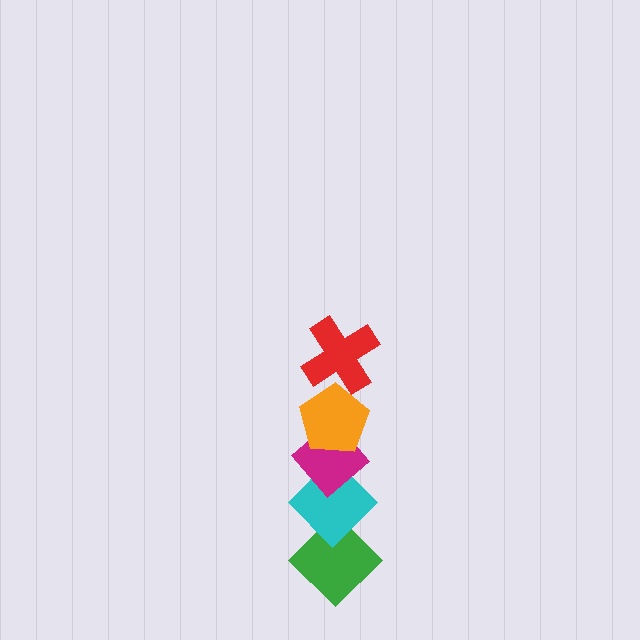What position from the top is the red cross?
The red cross is 1st from the top.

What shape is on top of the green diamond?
The cyan diamond is on top of the green diamond.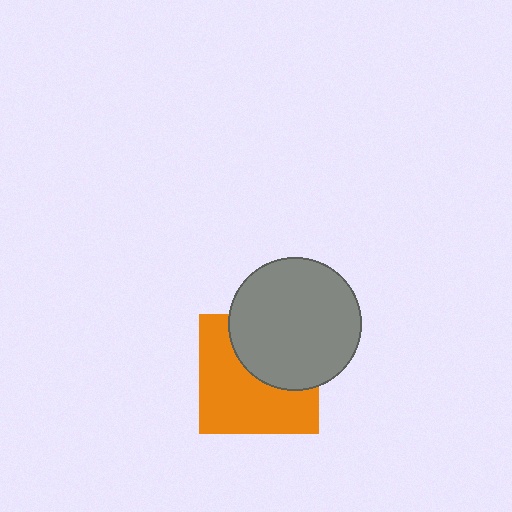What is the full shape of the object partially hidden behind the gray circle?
The partially hidden object is an orange square.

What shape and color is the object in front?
The object in front is a gray circle.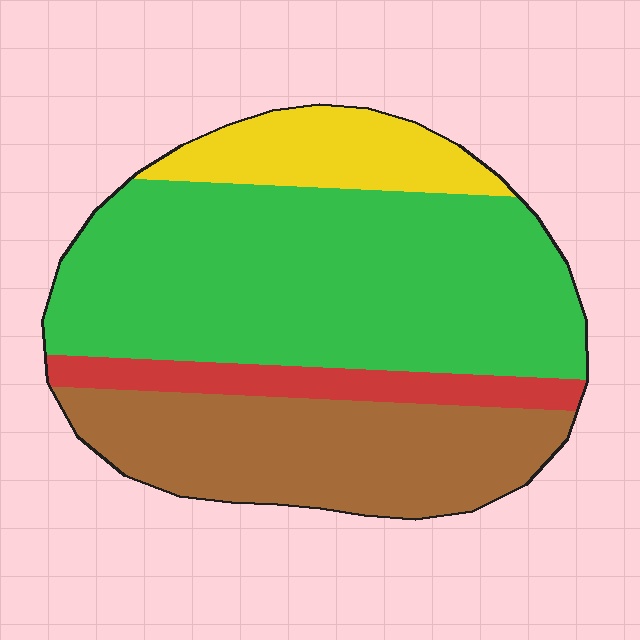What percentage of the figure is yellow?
Yellow covers roughly 10% of the figure.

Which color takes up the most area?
Green, at roughly 50%.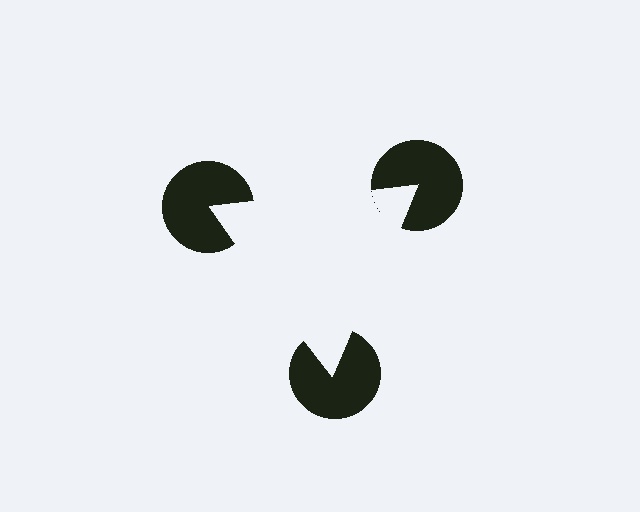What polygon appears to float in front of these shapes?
An illusory triangle — its edges are inferred from the aligned wedge cuts in the pac-man discs, not physically drawn.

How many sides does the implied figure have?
3 sides.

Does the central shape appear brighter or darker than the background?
It typically appears slightly brighter than the background, even though no actual brightness change is drawn.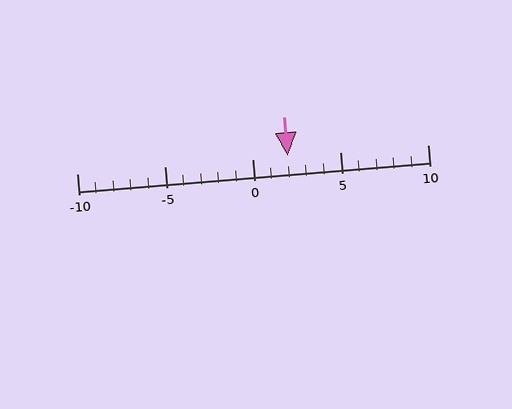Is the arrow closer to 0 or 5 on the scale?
The arrow is closer to 0.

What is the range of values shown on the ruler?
The ruler shows values from -10 to 10.